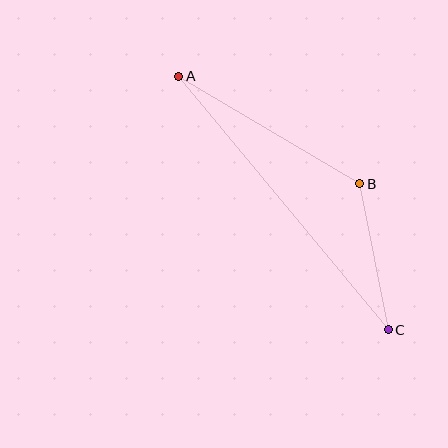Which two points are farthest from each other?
Points A and C are farthest from each other.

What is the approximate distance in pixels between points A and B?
The distance between A and B is approximately 211 pixels.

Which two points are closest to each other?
Points B and C are closest to each other.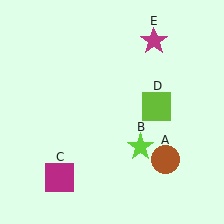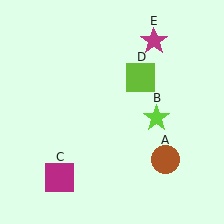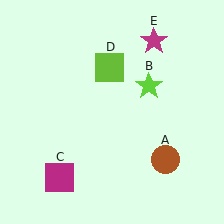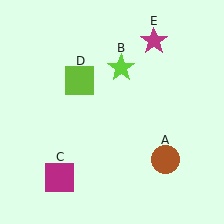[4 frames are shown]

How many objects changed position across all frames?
2 objects changed position: lime star (object B), lime square (object D).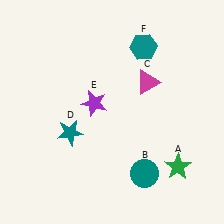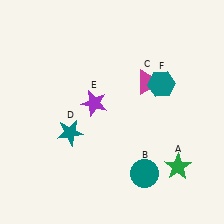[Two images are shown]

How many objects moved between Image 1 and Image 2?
1 object moved between the two images.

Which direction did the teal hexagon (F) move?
The teal hexagon (F) moved down.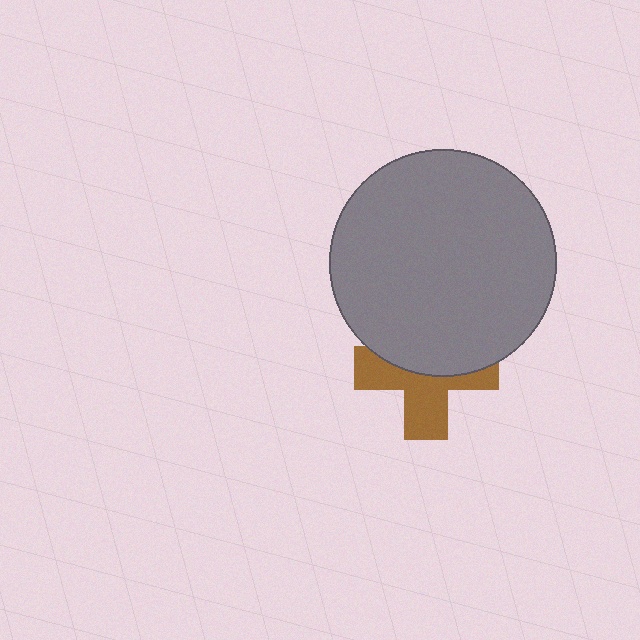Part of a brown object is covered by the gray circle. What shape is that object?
It is a cross.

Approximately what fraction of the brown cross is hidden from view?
Roughly 50% of the brown cross is hidden behind the gray circle.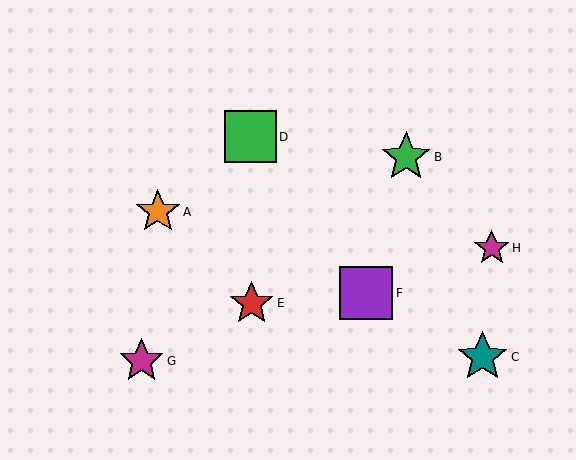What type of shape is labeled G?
Shape G is a magenta star.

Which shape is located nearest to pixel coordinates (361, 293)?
The purple square (labeled F) at (366, 293) is nearest to that location.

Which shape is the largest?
The purple square (labeled F) is the largest.